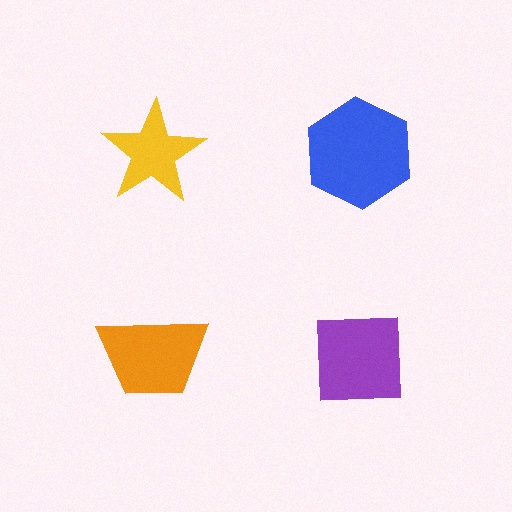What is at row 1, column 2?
A blue hexagon.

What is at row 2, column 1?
An orange trapezoid.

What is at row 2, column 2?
A purple square.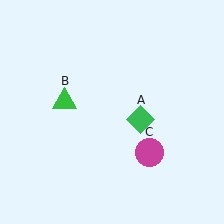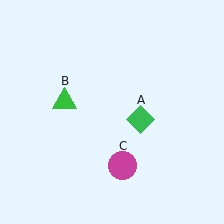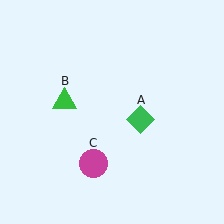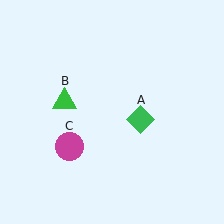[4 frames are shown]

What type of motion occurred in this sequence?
The magenta circle (object C) rotated clockwise around the center of the scene.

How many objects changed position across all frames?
1 object changed position: magenta circle (object C).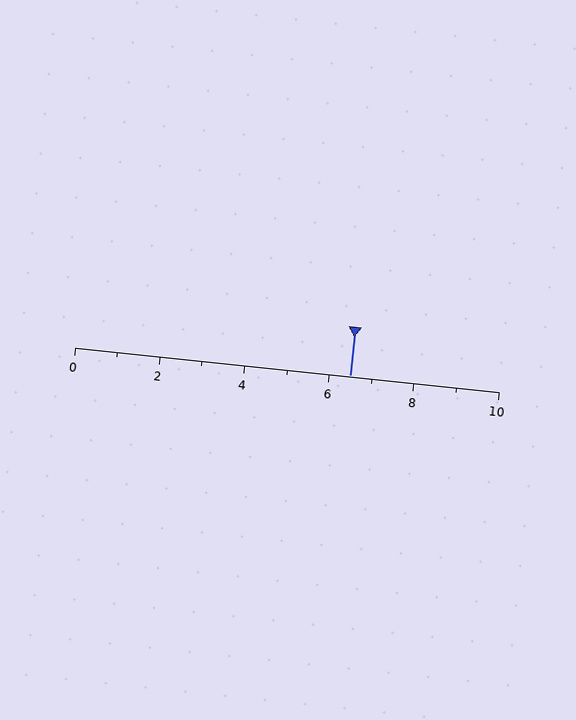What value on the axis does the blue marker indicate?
The marker indicates approximately 6.5.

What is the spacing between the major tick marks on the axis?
The major ticks are spaced 2 apart.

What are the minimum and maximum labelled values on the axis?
The axis runs from 0 to 10.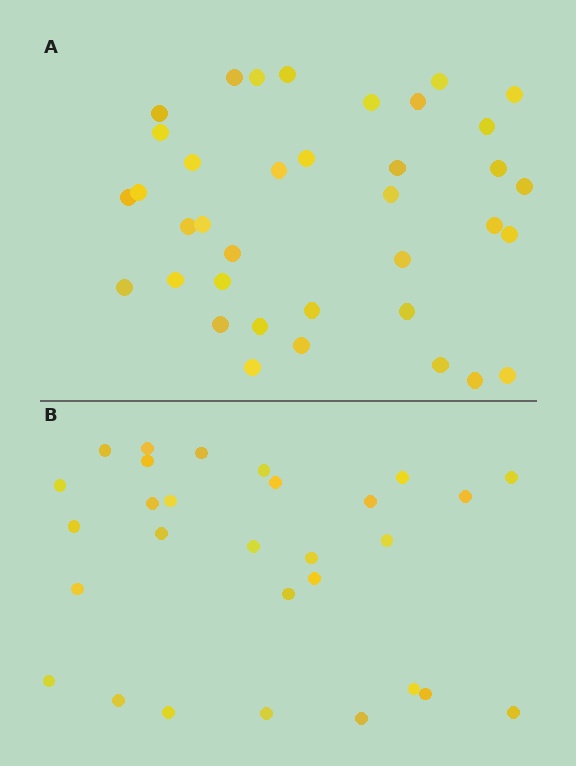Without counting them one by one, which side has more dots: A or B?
Region A (the top region) has more dots.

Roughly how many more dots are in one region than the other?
Region A has roughly 8 or so more dots than region B.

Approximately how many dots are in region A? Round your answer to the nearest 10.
About 40 dots. (The exact count is 37, which rounds to 40.)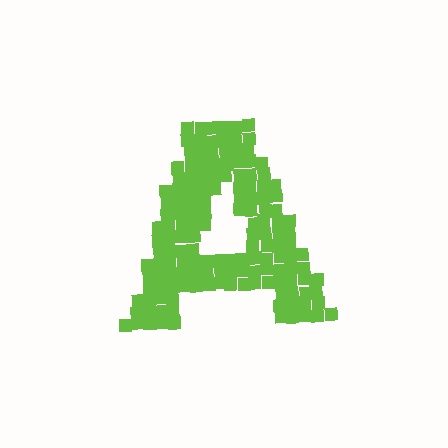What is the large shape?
The large shape is the letter A.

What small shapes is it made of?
It is made of small squares.